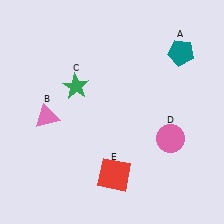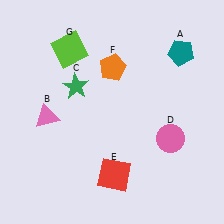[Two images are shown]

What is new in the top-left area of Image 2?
A lime square (G) was added in the top-left area of Image 2.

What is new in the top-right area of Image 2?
An orange pentagon (F) was added in the top-right area of Image 2.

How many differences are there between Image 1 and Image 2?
There are 2 differences between the two images.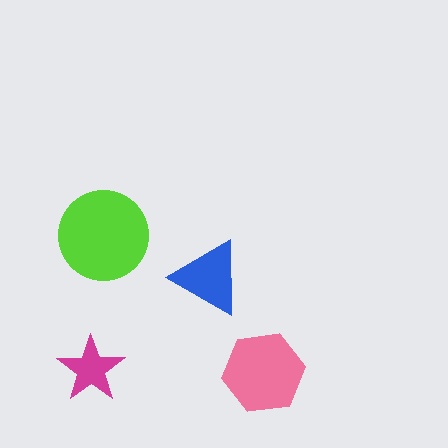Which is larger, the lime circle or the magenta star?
The lime circle.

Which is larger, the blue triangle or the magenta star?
The blue triangle.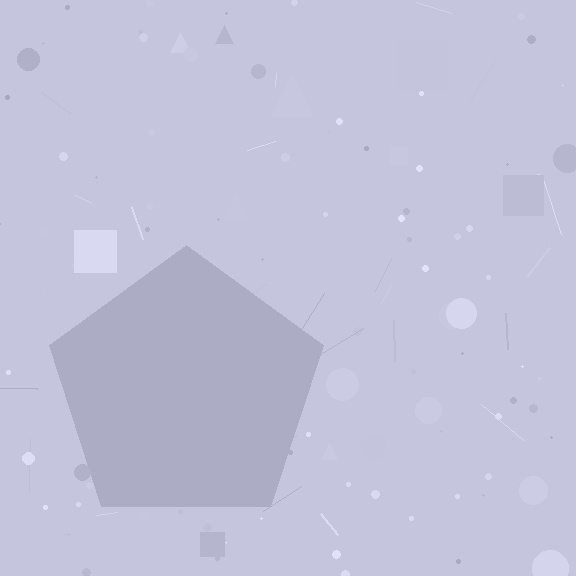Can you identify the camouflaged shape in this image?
The camouflaged shape is a pentagon.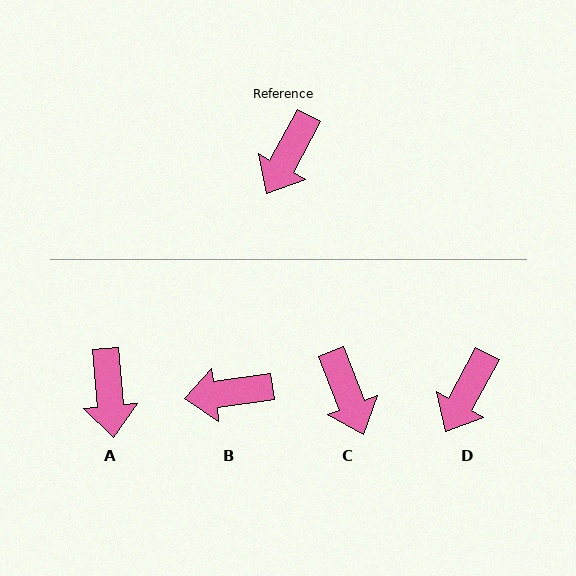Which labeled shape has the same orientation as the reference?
D.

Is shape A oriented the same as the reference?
No, it is off by about 33 degrees.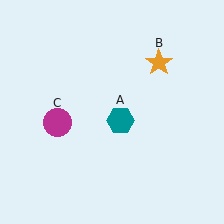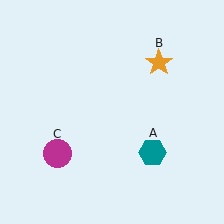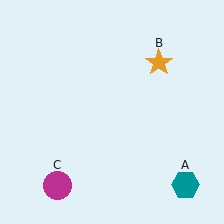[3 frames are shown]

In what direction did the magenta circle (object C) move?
The magenta circle (object C) moved down.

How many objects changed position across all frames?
2 objects changed position: teal hexagon (object A), magenta circle (object C).